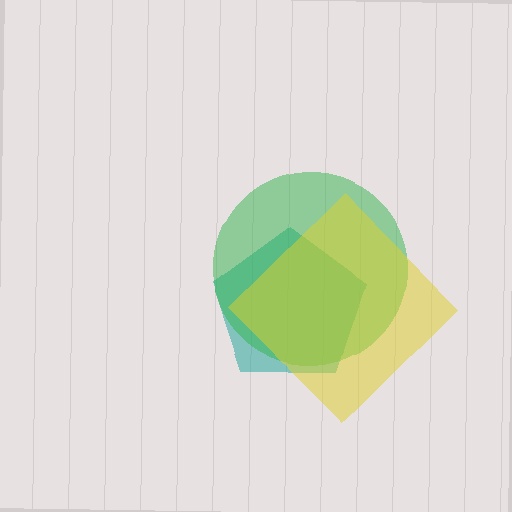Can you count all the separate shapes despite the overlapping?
Yes, there are 3 separate shapes.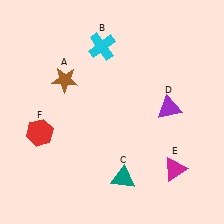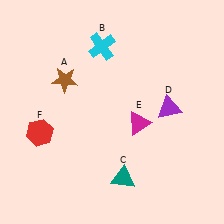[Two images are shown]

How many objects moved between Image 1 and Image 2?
1 object moved between the two images.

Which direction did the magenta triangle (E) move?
The magenta triangle (E) moved up.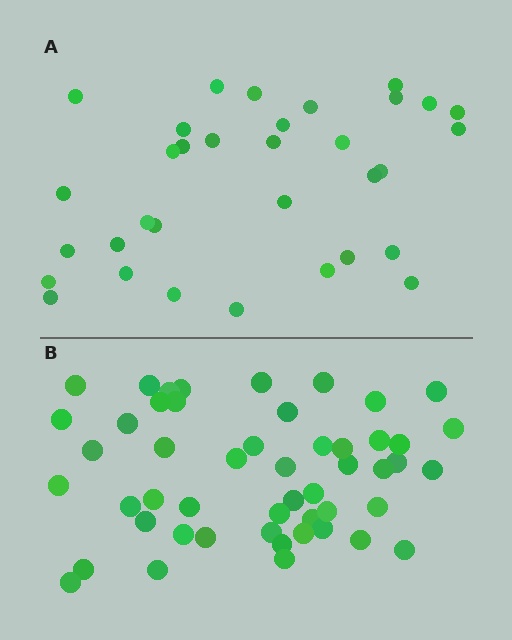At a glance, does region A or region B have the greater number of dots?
Region B (the bottom region) has more dots.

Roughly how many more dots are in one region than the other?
Region B has approximately 15 more dots than region A.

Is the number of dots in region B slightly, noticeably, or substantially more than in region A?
Region B has substantially more. The ratio is roughly 1.5 to 1.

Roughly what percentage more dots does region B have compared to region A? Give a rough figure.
About 50% more.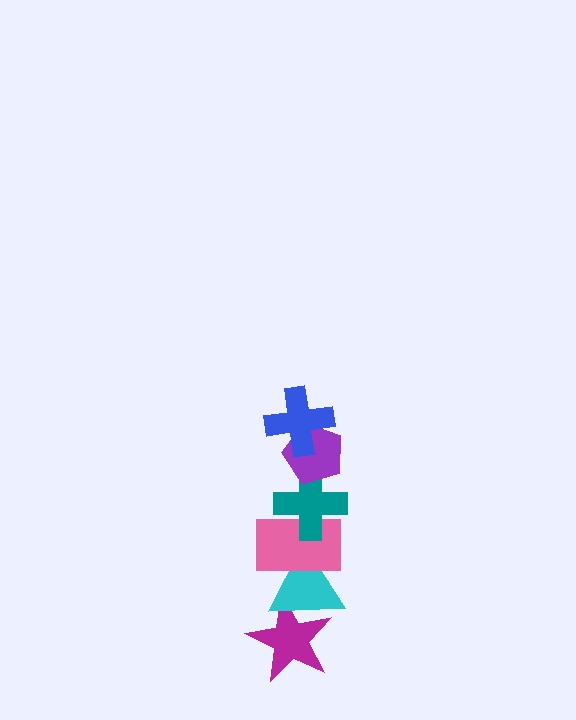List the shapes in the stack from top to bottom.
From top to bottom: the blue cross, the purple pentagon, the teal cross, the pink rectangle, the cyan triangle, the magenta star.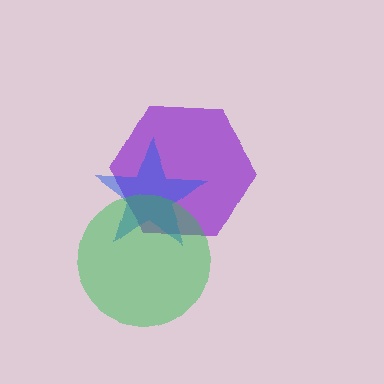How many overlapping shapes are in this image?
There are 3 overlapping shapes in the image.